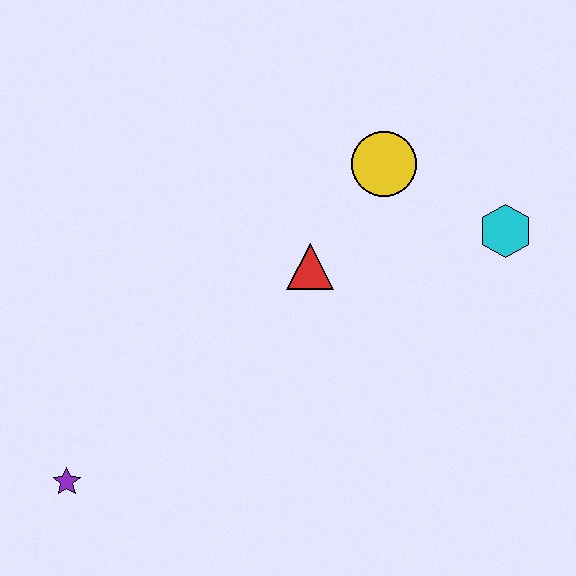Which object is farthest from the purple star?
The cyan hexagon is farthest from the purple star.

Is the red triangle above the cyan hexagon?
No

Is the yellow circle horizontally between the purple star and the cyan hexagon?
Yes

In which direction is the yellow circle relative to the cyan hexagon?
The yellow circle is to the left of the cyan hexagon.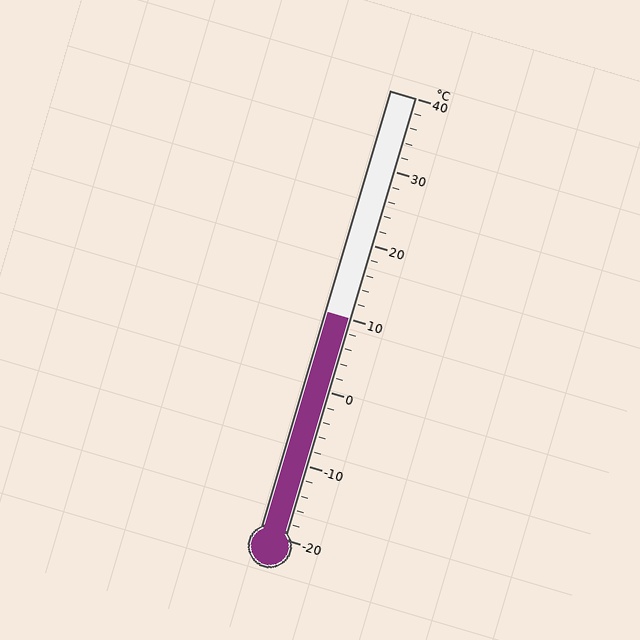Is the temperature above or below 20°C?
The temperature is below 20°C.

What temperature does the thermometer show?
The thermometer shows approximately 10°C.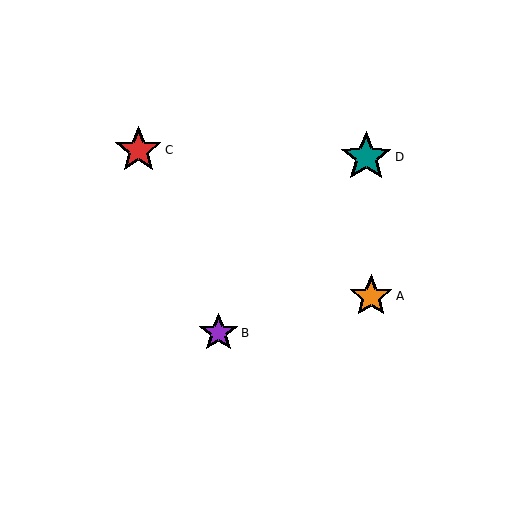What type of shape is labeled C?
Shape C is a red star.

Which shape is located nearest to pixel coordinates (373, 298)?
The orange star (labeled A) at (371, 296) is nearest to that location.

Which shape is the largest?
The teal star (labeled D) is the largest.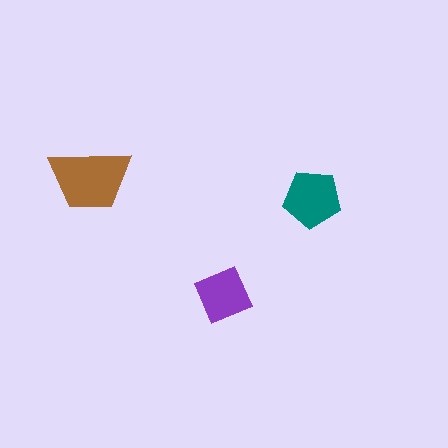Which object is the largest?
The brown trapezoid.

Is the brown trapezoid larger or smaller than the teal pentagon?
Larger.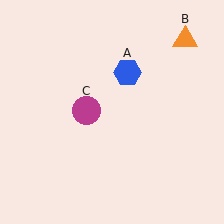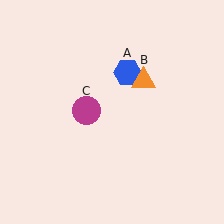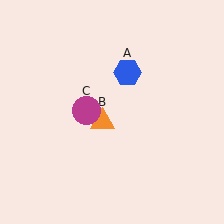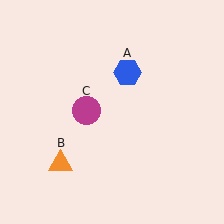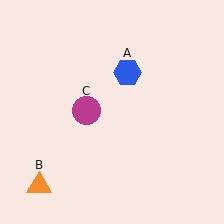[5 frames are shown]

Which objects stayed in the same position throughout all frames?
Blue hexagon (object A) and magenta circle (object C) remained stationary.